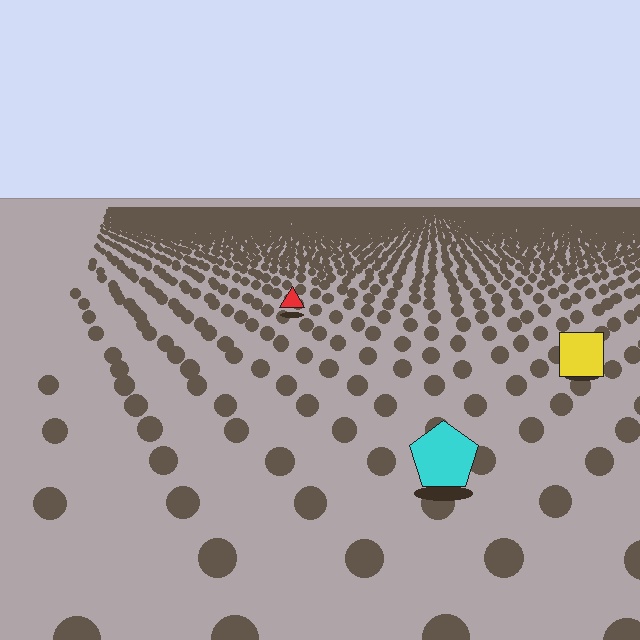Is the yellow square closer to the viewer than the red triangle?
Yes. The yellow square is closer — you can tell from the texture gradient: the ground texture is coarser near it.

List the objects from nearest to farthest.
From nearest to farthest: the cyan pentagon, the yellow square, the red triangle.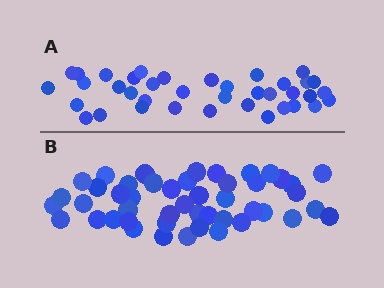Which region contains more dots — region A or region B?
Region B (the bottom region) has more dots.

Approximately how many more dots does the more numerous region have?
Region B has roughly 8 or so more dots than region A.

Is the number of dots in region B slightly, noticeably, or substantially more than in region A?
Region B has only slightly more — the two regions are fairly close. The ratio is roughly 1.2 to 1.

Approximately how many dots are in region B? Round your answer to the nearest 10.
About 50 dots. (The exact count is 47, which rounds to 50.)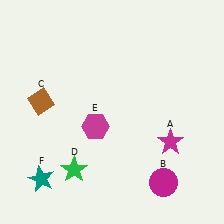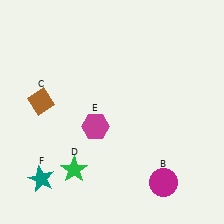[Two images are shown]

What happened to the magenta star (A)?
The magenta star (A) was removed in Image 2. It was in the bottom-right area of Image 1.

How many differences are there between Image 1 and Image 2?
There is 1 difference between the two images.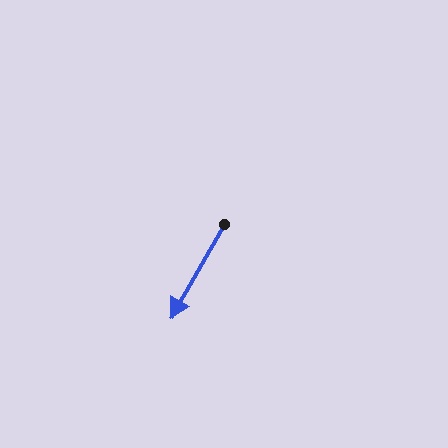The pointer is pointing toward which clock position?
Roughly 7 o'clock.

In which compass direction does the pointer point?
Southwest.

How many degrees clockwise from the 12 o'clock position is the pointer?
Approximately 210 degrees.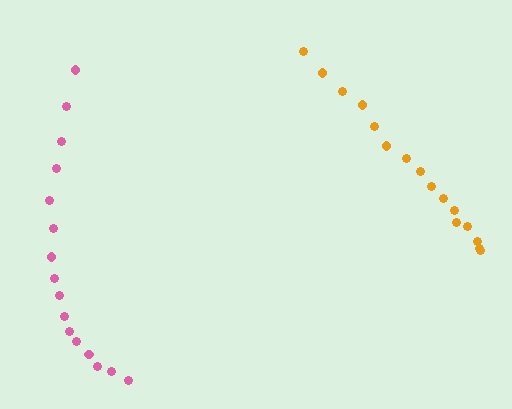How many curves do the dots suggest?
There are 2 distinct paths.